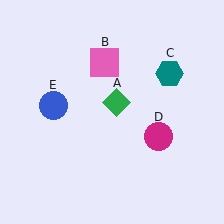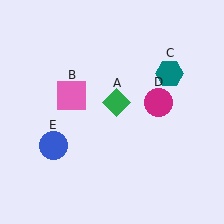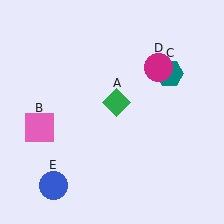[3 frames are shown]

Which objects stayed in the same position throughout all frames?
Green diamond (object A) and teal hexagon (object C) remained stationary.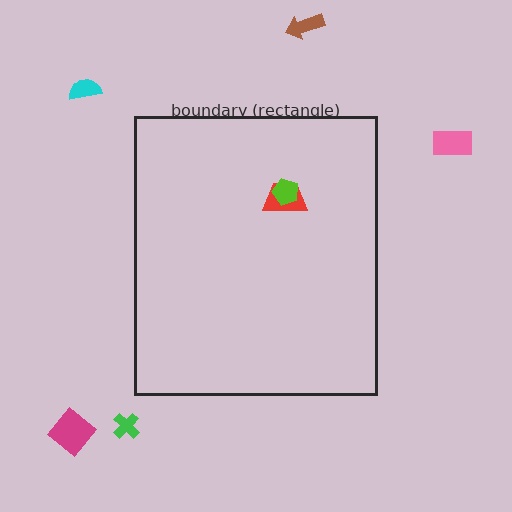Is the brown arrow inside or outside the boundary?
Outside.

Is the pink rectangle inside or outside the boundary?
Outside.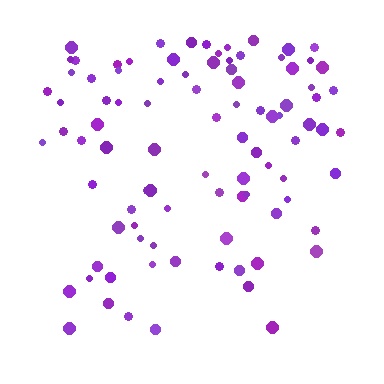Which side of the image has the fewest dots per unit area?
The bottom.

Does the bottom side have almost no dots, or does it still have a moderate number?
Still a moderate number, just noticeably fewer than the top.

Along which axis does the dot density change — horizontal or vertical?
Vertical.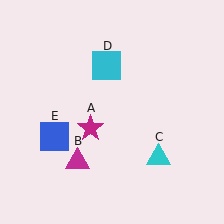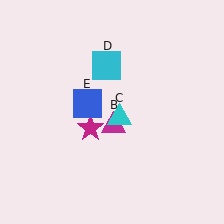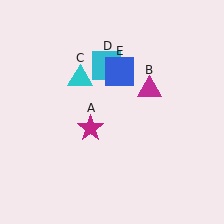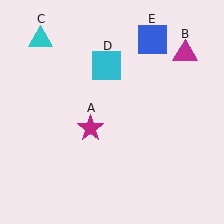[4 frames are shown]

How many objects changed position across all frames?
3 objects changed position: magenta triangle (object B), cyan triangle (object C), blue square (object E).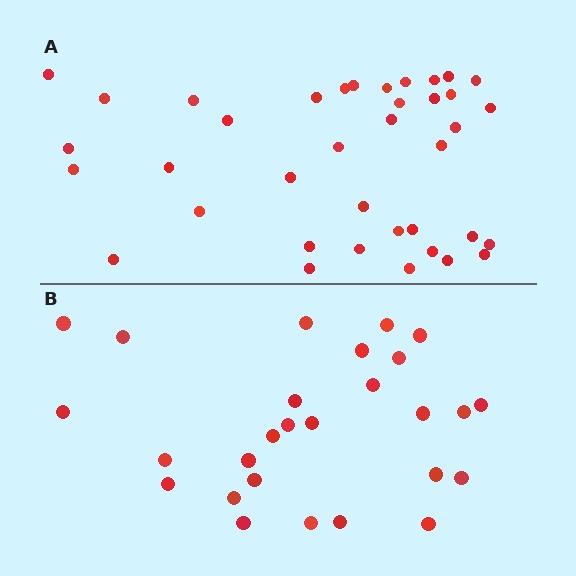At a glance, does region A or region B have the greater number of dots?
Region A (the top region) has more dots.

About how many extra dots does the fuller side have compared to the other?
Region A has roughly 12 or so more dots than region B.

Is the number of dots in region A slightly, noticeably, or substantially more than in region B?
Region A has noticeably more, but not dramatically so. The ratio is roughly 1.4 to 1.